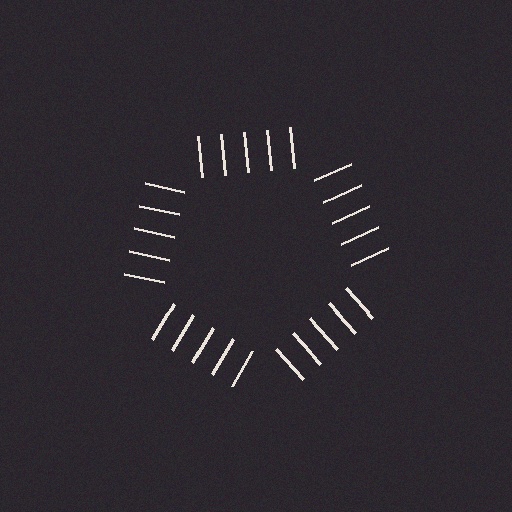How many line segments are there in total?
25 — 5 along each of the 5 edges.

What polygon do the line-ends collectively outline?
An illusory pentagon — the line segments terminate on its edges but no continuous stroke is drawn.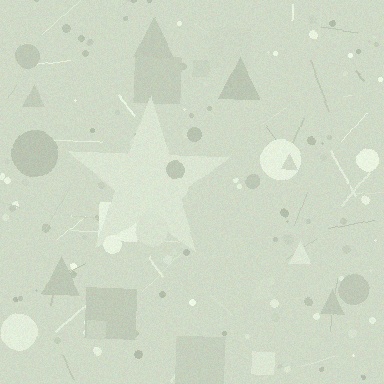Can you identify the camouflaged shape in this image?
The camouflaged shape is a star.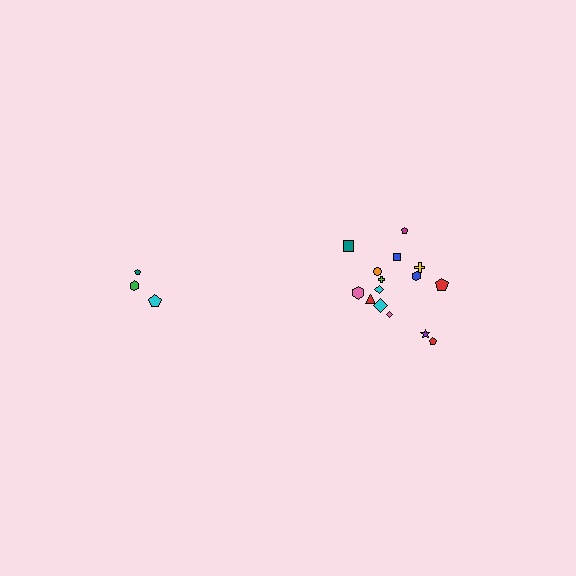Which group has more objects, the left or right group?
The right group.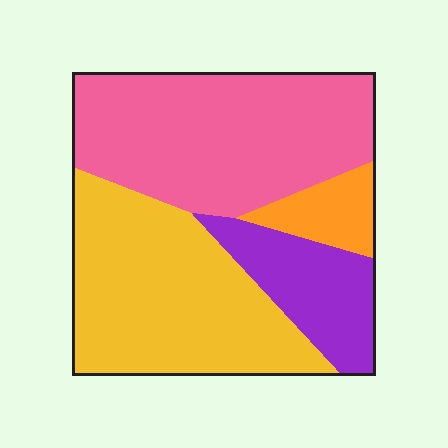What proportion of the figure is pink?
Pink covers roughly 40% of the figure.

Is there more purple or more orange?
Purple.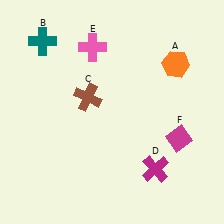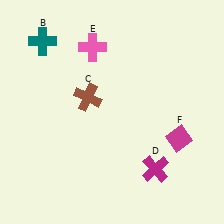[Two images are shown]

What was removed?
The orange hexagon (A) was removed in Image 2.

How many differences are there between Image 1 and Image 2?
There is 1 difference between the two images.